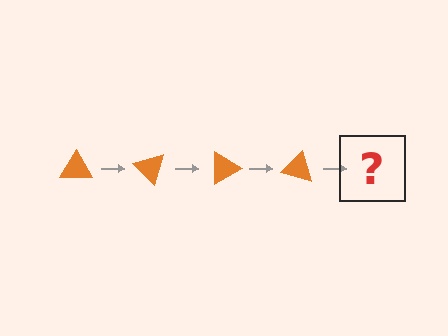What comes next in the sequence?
The next element should be an orange triangle rotated 180 degrees.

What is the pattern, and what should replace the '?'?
The pattern is that the triangle rotates 45 degrees each step. The '?' should be an orange triangle rotated 180 degrees.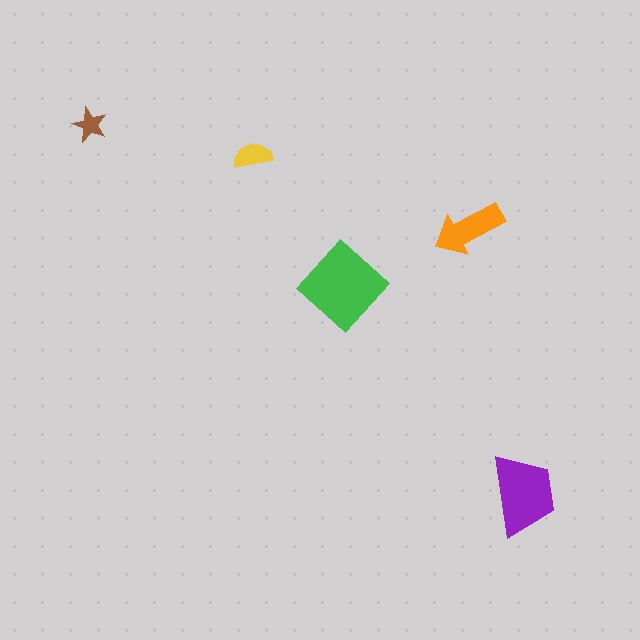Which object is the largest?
The green diamond.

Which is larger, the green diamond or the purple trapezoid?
The green diamond.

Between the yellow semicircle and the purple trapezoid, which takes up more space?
The purple trapezoid.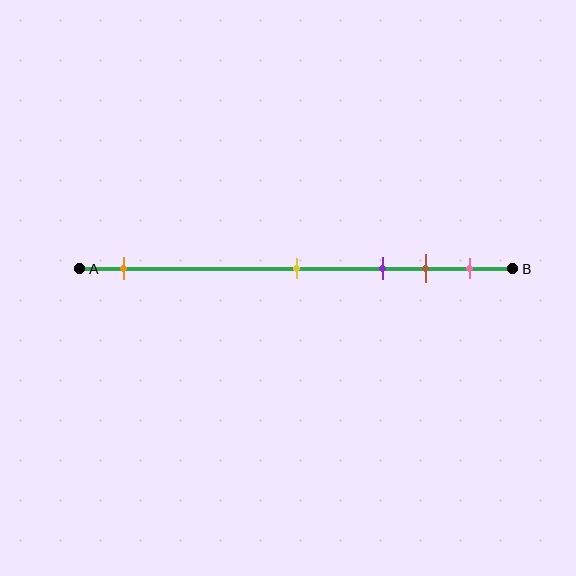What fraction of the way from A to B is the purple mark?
The purple mark is approximately 70% (0.7) of the way from A to B.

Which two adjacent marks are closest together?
The brown and pink marks are the closest adjacent pair.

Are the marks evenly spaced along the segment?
No, the marks are not evenly spaced.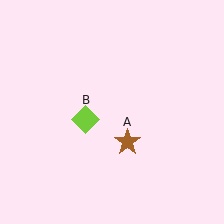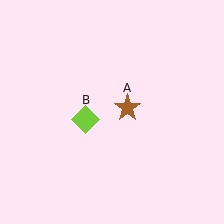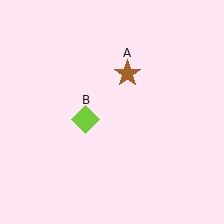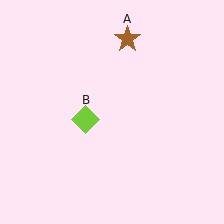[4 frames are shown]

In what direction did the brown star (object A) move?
The brown star (object A) moved up.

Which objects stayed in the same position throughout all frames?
Lime diamond (object B) remained stationary.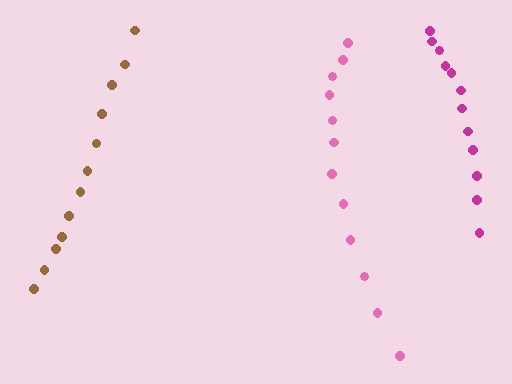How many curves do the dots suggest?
There are 3 distinct paths.